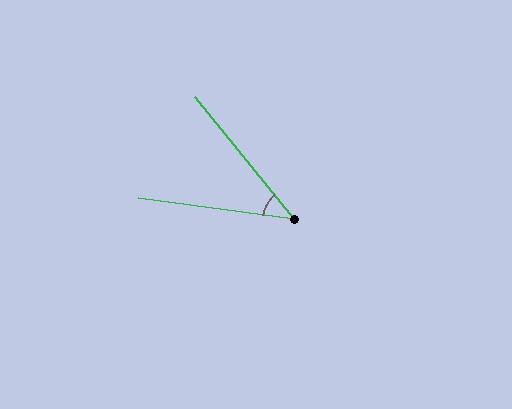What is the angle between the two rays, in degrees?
Approximately 43 degrees.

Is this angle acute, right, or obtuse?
It is acute.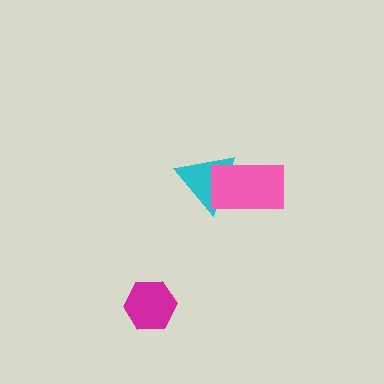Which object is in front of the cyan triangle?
The pink rectangle is in front of the cyan triangle.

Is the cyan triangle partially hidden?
Yes, it is partially covered by another shape.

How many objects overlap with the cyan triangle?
1 object overlaps with the cyan triangle.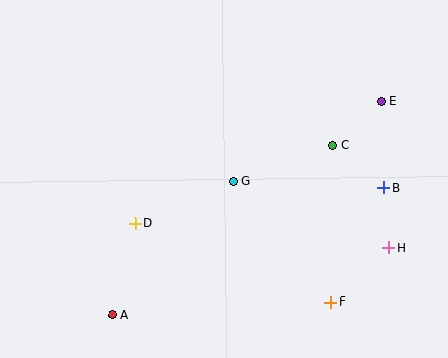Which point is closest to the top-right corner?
Point E is closest to the top-right corner.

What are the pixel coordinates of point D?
Point D is at (135, 223).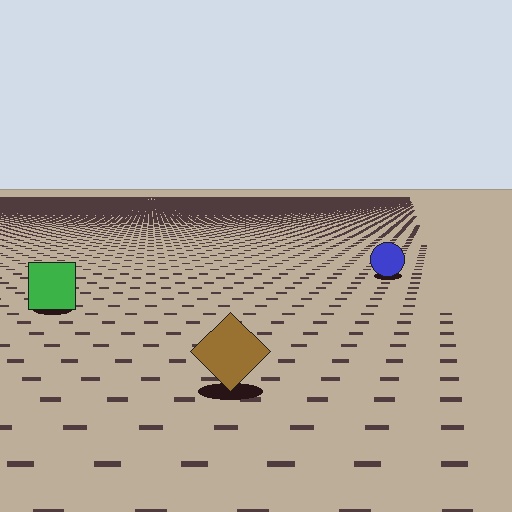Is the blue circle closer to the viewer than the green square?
No. The green square is closer — you can tell from the texture gradient: the ground texture is coarser near it.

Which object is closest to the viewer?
The brown diamond is closest. The texture marks near it are larger and more spread out.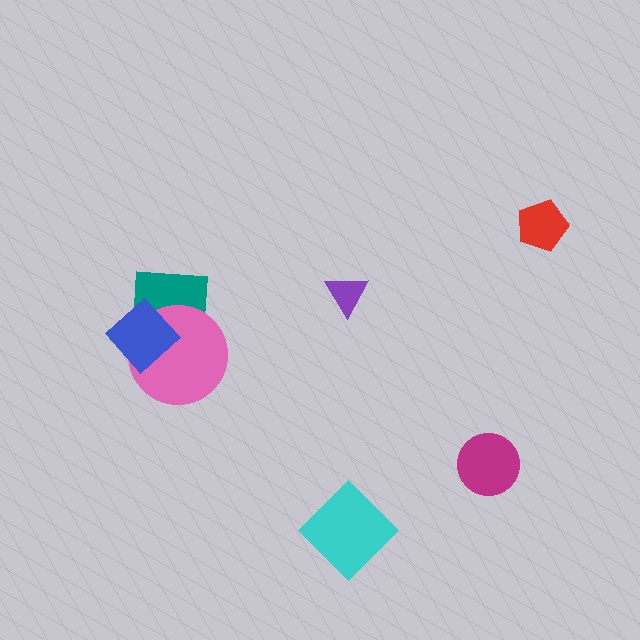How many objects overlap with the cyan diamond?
0 objects overlap with the cyan diamond.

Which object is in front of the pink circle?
The blue diamond is in front of the pink circle.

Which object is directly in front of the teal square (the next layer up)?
The pink circle is directly in front of the teal square.